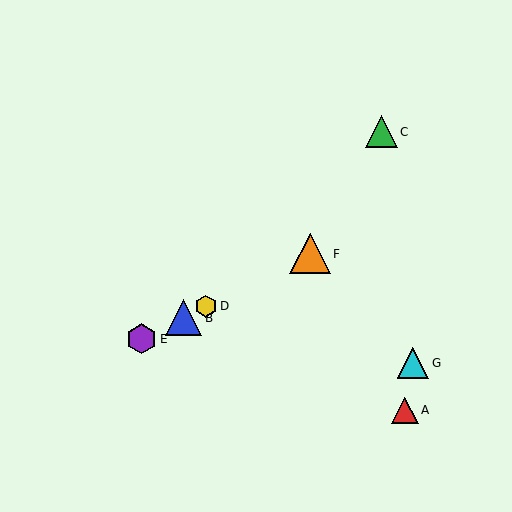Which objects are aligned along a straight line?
Objects B, D, E, F are aligned along a straight line.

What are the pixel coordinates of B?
Object B is at (183, 318).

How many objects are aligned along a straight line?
4 objects (B, D, E, F) are aligned along a straight line.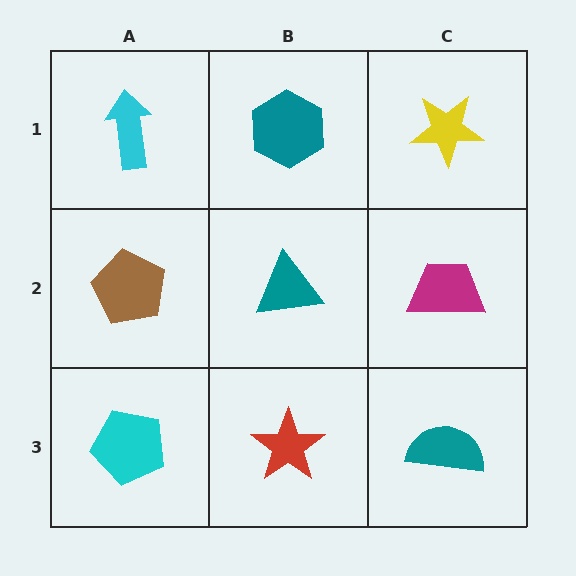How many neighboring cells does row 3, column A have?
2.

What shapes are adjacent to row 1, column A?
A brown pentagon (row 2, column A), a teal hexagon (row 1, column B).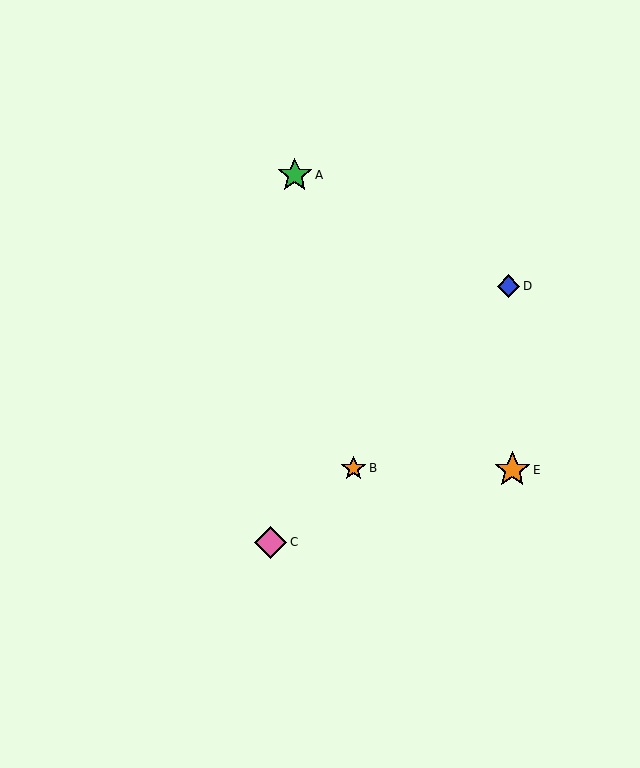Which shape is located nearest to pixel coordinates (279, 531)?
The pink diamond (labeled C) at (271, 542) is nearest to that location.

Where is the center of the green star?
The center of the green star is at (295, 175).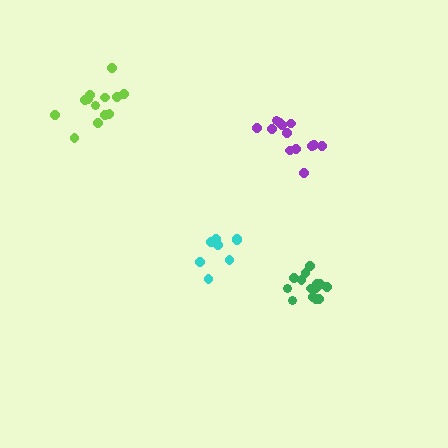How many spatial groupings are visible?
There are 4 spatial groupings.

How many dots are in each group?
Group 1: 13 dots, Group 2: 14 dots, Group 3: 8 dots, Group 4: 14 dots (49 total).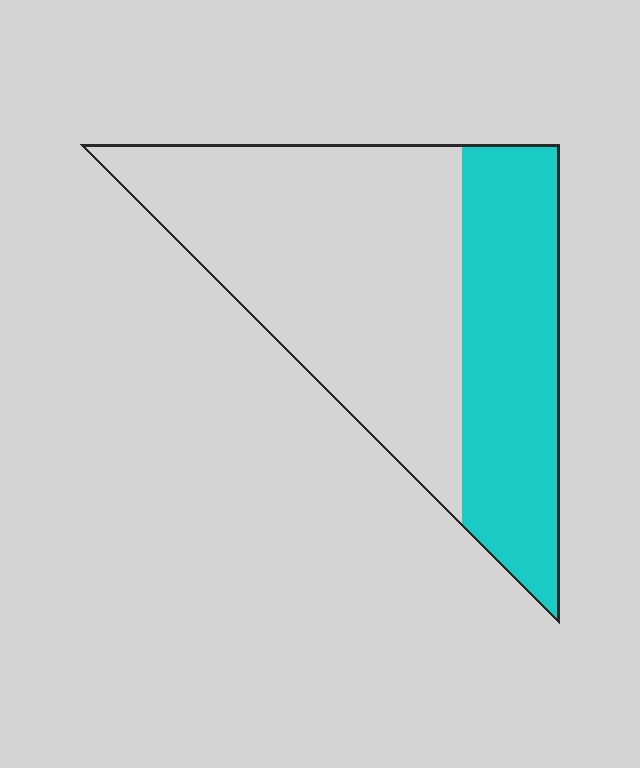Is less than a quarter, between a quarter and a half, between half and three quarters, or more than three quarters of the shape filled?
Between a quarter and a half.